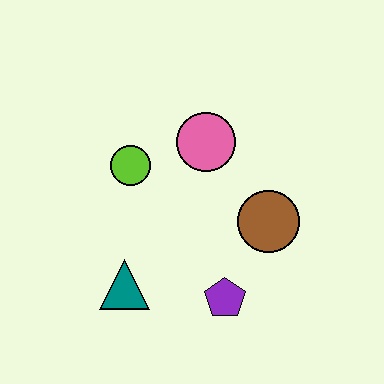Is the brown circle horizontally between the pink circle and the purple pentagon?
No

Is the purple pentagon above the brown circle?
No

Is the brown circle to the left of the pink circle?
No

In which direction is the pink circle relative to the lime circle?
The pink circle is to the right of the lime circle.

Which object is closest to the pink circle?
The lime circle is closest to the pink circle.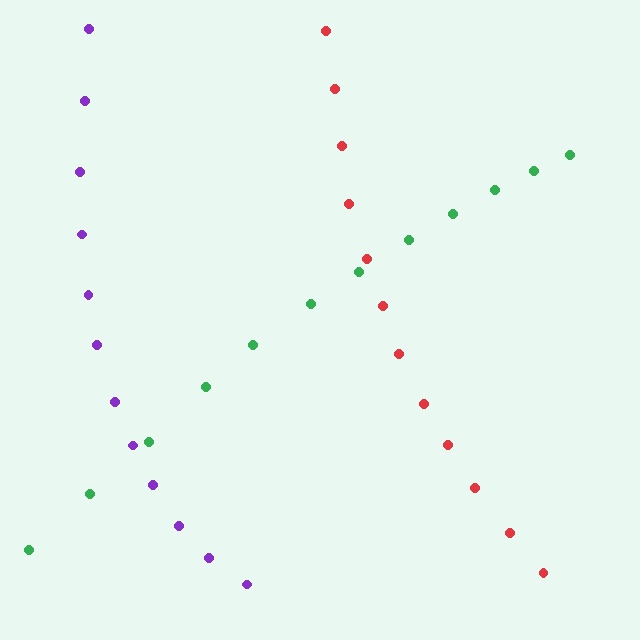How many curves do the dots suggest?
There are 3 distinct paths.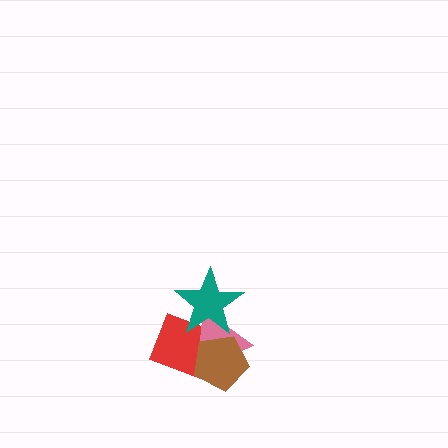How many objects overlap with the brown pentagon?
2 objects overlap with the brown pentagon.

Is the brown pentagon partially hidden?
No, no other shape covers it.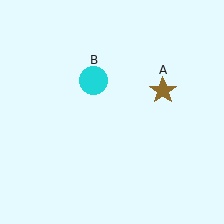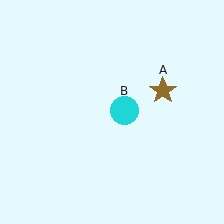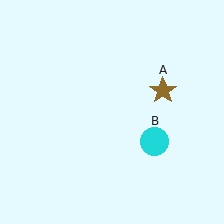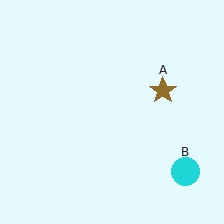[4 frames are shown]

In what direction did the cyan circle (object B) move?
The cyan circle (object B) moved down and to the right.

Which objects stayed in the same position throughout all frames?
Brown star (object A) remained stationary.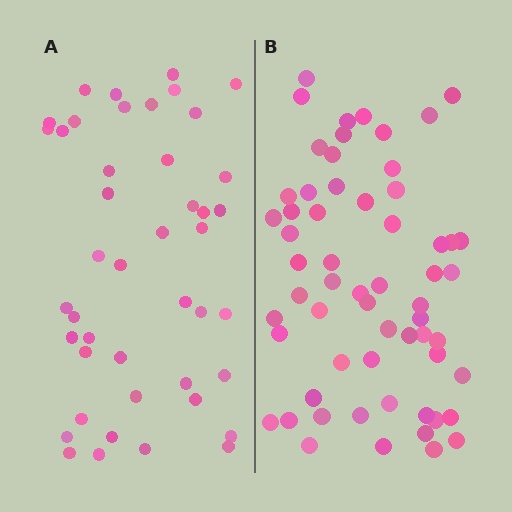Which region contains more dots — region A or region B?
Region B (the right region) has more dots.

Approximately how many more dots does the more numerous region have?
Region B has approximately 15 more dots than region A.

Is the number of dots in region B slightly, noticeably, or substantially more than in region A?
Region B has noticeably more, but not dramatically so. The ratio is roughly 1.4 to 1.